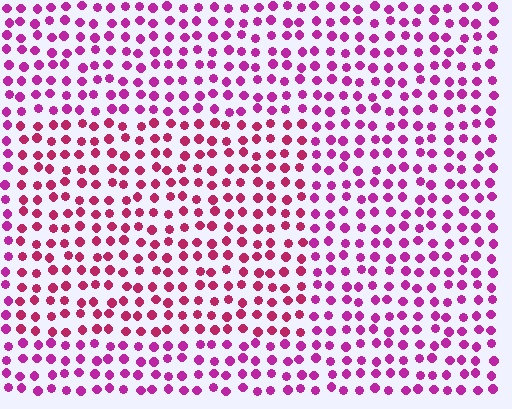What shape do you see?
I see a rectangle.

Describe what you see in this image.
The image is filled with small magenta elements in a uniform arrangement. A rectangle-shaped region is visible where the elements are tinted to a slightly different hue, forming a subtle color boundary.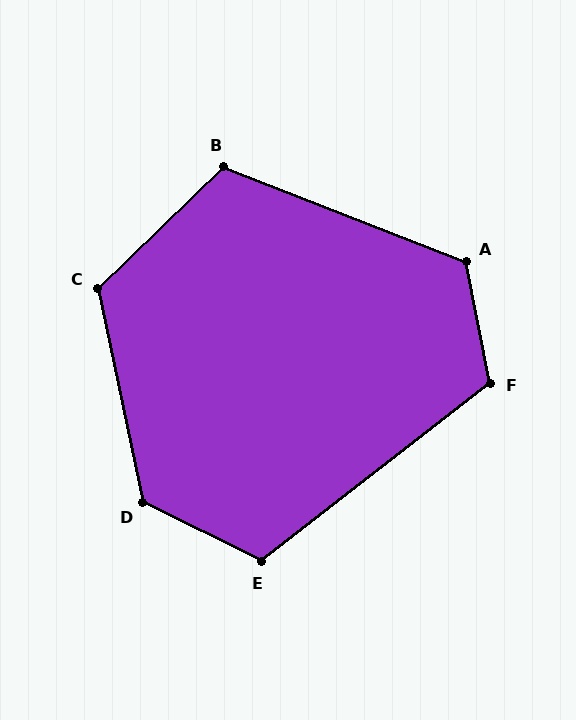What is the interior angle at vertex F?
Approximately 117 degrees (obtuse).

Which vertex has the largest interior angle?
D, at approximately 128 degrees.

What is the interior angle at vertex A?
Approximately 122 degrees (obtuse).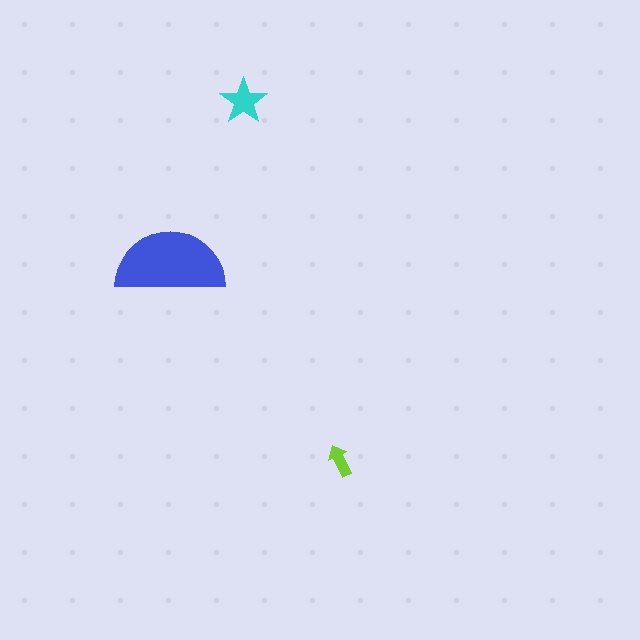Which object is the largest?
The blue semicircle.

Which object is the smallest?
The lime arrow.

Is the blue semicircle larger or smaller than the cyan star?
Larger.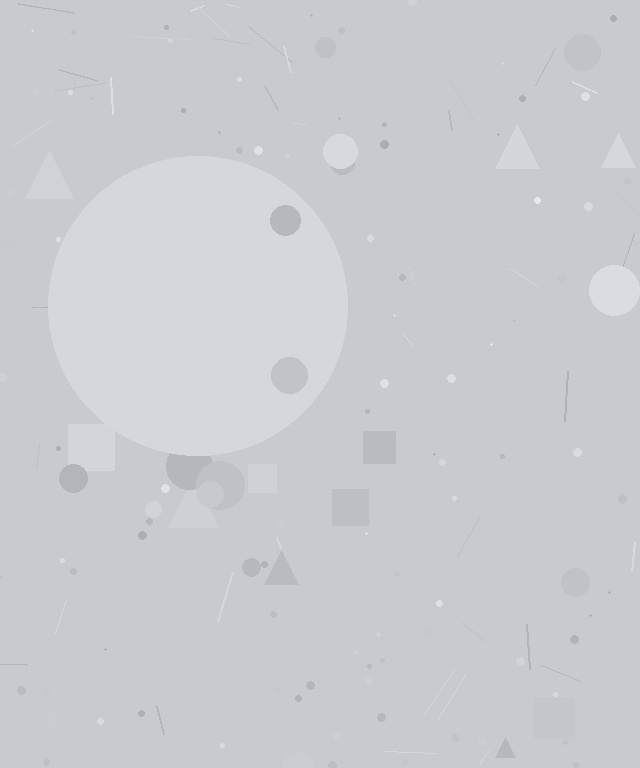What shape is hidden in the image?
A circle is hidden in the image.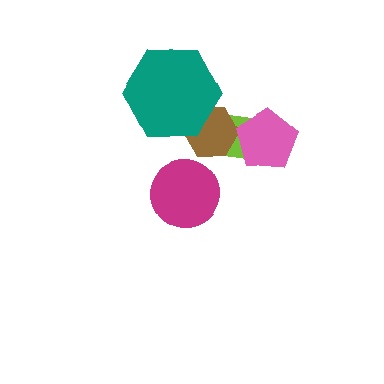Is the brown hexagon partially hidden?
Yes, it is partially covered by another shape.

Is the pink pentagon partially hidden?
No, no other shape covers it.